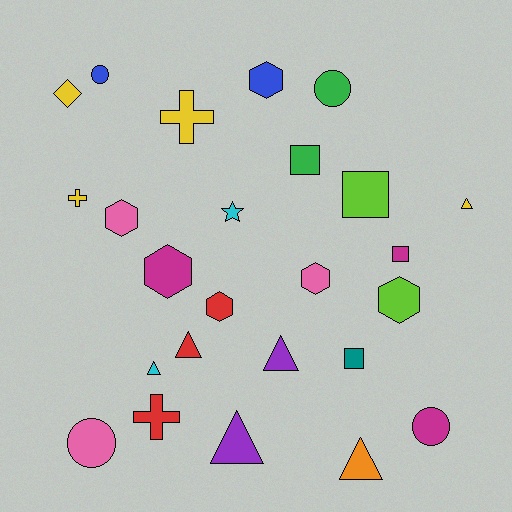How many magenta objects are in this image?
There are 3 magenta objects.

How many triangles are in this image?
There are 6 triangles.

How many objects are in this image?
There are 25 objects.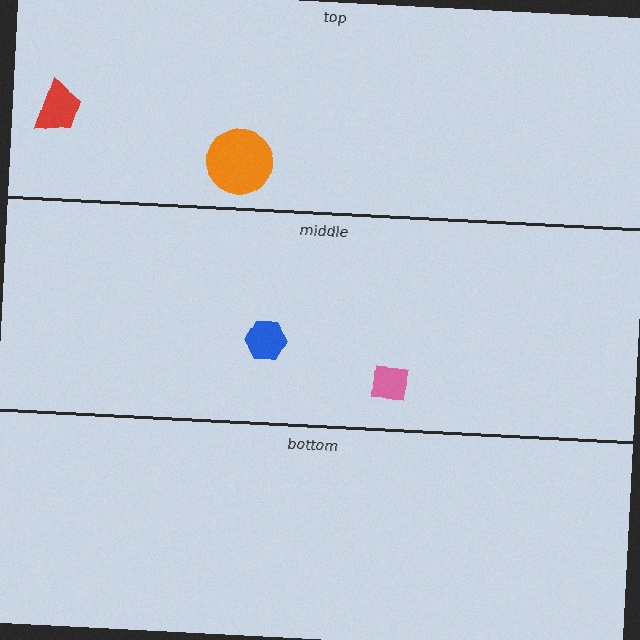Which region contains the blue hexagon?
The middle region.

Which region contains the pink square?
The middle region.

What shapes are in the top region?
The orange circle, the red trapezoid.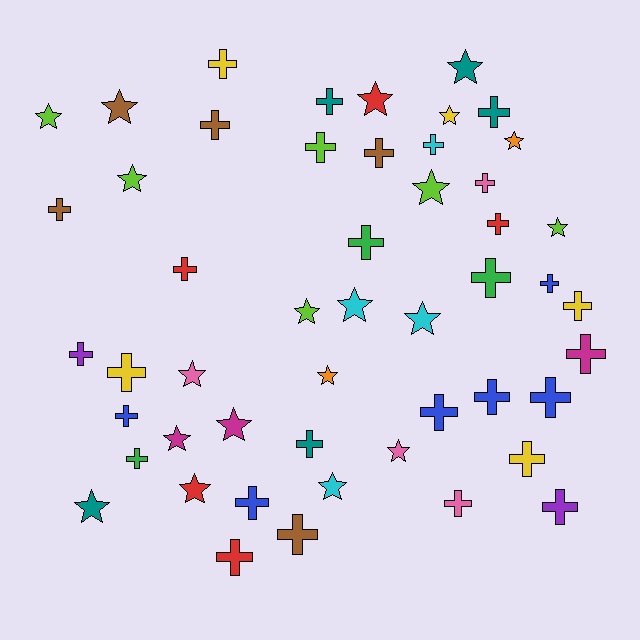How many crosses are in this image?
There are 30 crosses.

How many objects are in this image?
There are 50 objects.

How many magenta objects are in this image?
There are 3 magenta objects.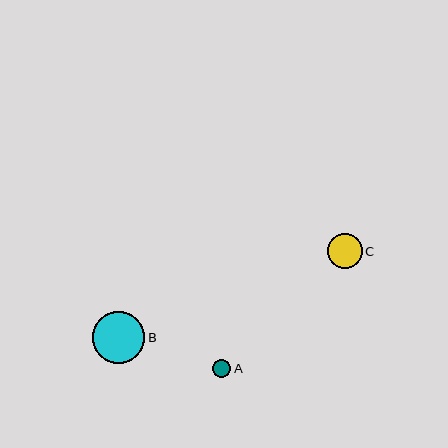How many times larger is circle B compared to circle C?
Circle B is approximately 1.5 times the size of circle C.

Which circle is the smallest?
Circle A is the smallest with a size of approximately 19 pixels.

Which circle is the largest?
Circle B is the largest with a size of approximately 52 pixels.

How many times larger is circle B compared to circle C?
Circle B is approximately 1.5 times the size of circle C.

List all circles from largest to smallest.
From largest to smallest: B, C, A.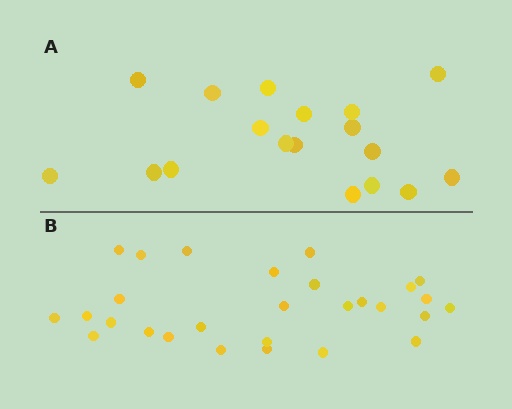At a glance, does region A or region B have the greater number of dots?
Region B (the bottom region) has more dots.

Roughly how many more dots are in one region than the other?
Region B has roughly 10 or so more dots than region A.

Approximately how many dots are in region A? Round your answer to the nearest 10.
About 20 dots. (The exact count is 18, which rounds to 20.)